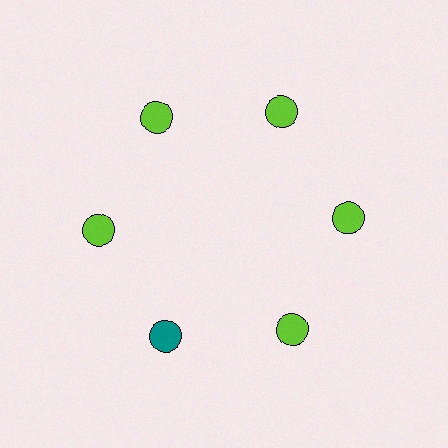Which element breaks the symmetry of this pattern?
The teal circle at roughly the 7 o'clock position breaks the symmetry. All other shapes are lime circles.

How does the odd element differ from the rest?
It has a different color: teal instead of lime.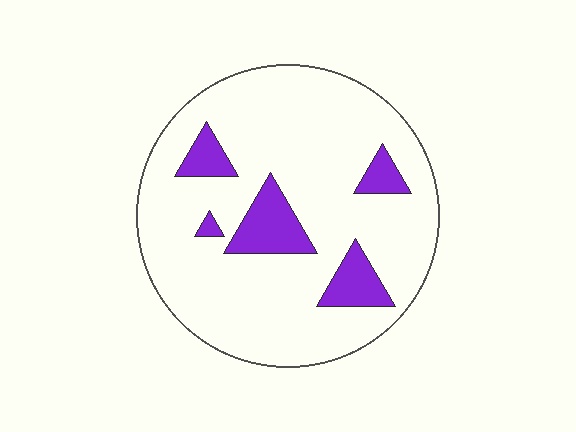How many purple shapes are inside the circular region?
5.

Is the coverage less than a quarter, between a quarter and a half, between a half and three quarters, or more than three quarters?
Less than a quarter.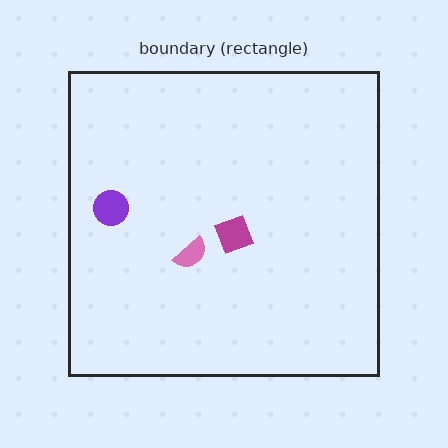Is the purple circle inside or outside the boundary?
Inside.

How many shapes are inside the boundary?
3 inside, 0 outside.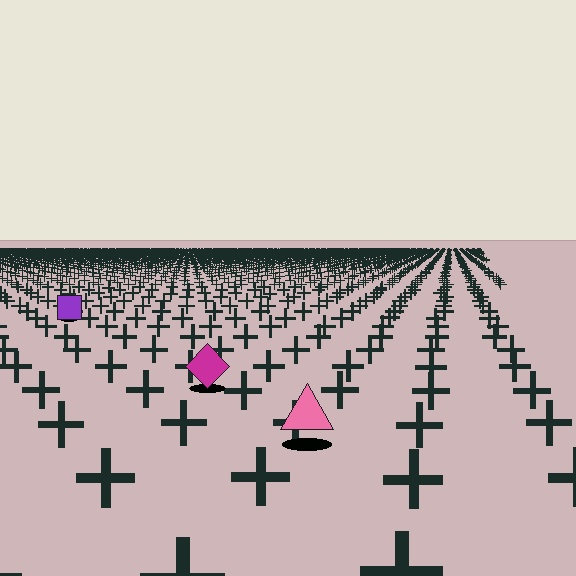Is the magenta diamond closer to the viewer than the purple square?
Yes. The magenta diamond is closer — you can tell from the texture gradient: the ground texture is coarser near it.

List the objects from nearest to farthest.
From nearest to farthest: the pink triangle, the magenta diamond, the purple square.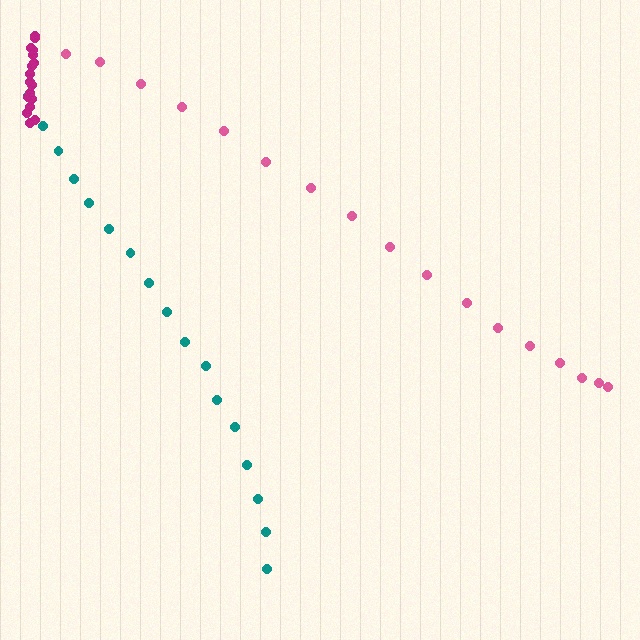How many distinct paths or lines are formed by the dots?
There are 3 distinct paths.